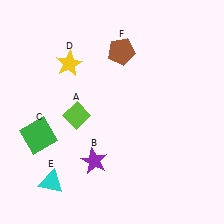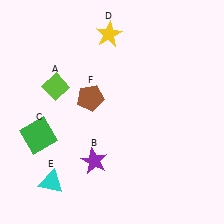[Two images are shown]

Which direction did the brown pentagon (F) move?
The brown pentagon (F) moved down.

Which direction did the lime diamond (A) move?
The lime diamond (A) moved up.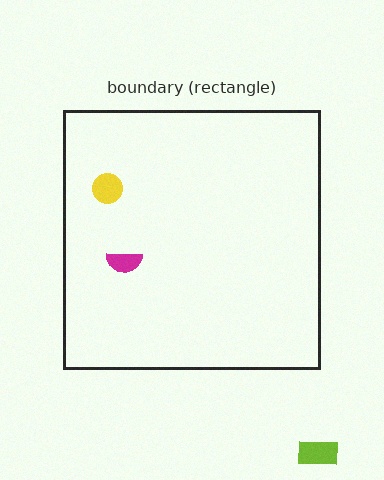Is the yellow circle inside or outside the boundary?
Inside.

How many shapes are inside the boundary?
2 inside, 1 outside.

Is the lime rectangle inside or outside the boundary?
Outside.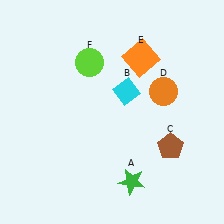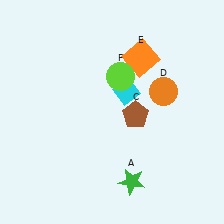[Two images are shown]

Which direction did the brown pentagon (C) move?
The brown pentagon (C) moved left.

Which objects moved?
The objects that moved are: the brown pentagon (C), the lime circle (F).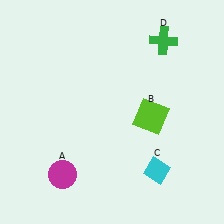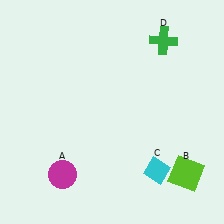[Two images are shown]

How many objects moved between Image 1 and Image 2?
1 object moved between the two images.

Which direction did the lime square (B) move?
The lime square (B) moved down.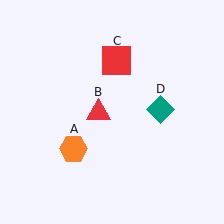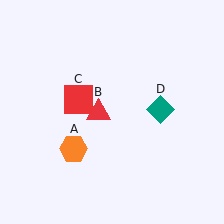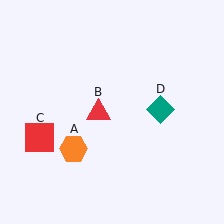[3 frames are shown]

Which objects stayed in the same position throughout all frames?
Orange hexagon (object A) and red triangle (object B) and teal diamond (object D) remained stationary.